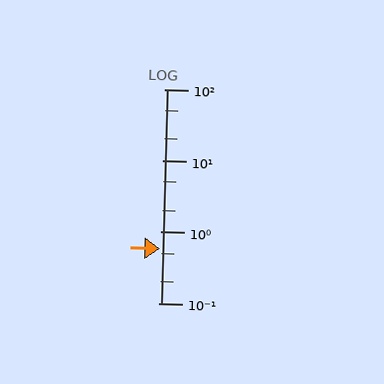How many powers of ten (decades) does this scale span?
The scale spans 3 decades, from 0.1 to 100.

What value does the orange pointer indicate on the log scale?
The pointer indicates approximately 0.59.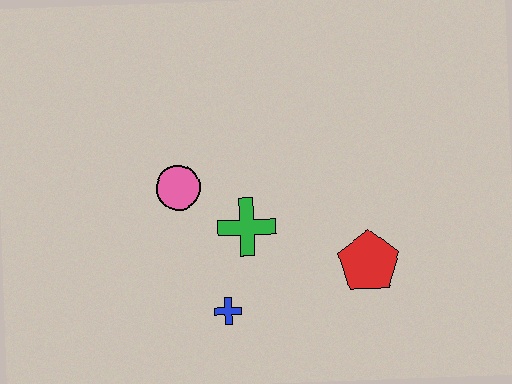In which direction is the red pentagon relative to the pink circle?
The red pentagon is to the right of the pink circle.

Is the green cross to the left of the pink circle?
No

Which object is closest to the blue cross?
The green cross is closest to the blue cross.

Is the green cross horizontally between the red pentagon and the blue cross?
Yes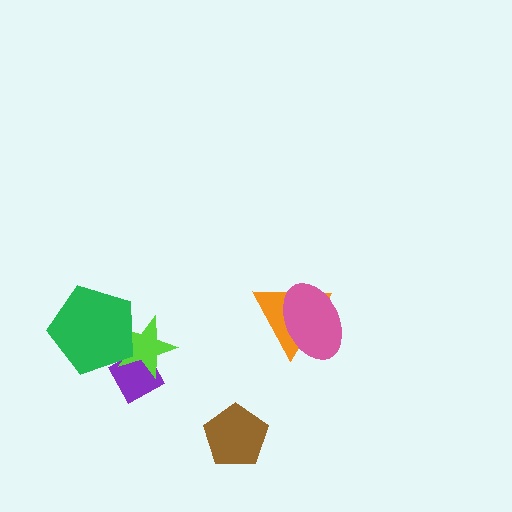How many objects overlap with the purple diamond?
2 objects overlap with the purple diamond.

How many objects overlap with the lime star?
2 objects overlap with the lime star.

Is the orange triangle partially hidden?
Yes, it is partially covered by another shape.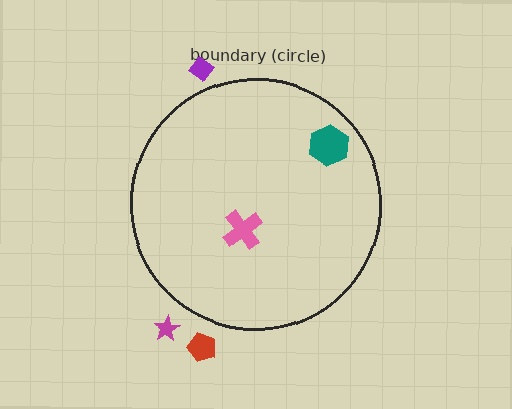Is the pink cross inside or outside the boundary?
Inside.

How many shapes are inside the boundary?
2 inside, 3 outside.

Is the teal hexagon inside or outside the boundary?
Inside.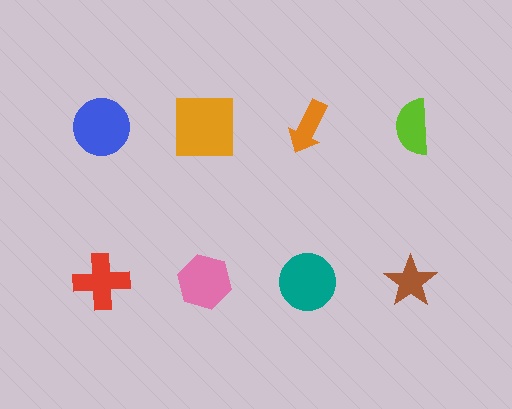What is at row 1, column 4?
A lime semicircle.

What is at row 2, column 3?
A teal circle.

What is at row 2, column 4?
A brown star.